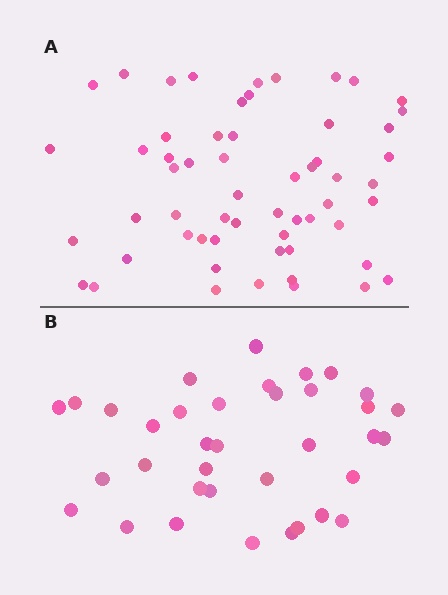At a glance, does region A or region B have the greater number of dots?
Region A (the top region) has more dots.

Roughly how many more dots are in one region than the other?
Region A has approximately 20 more dots than region B.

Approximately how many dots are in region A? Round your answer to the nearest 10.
About 60 dots. (The exact count is 58, which rounds to 60.)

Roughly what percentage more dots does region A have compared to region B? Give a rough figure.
About 60% more.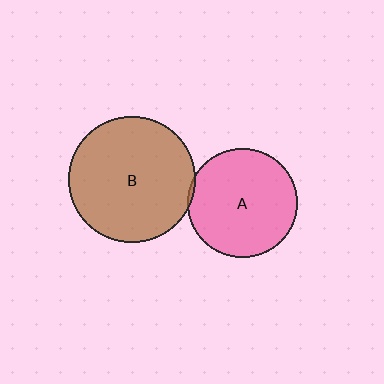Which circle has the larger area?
Circle B (brown).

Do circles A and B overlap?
Yes.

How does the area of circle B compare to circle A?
Approximately 1.3 times.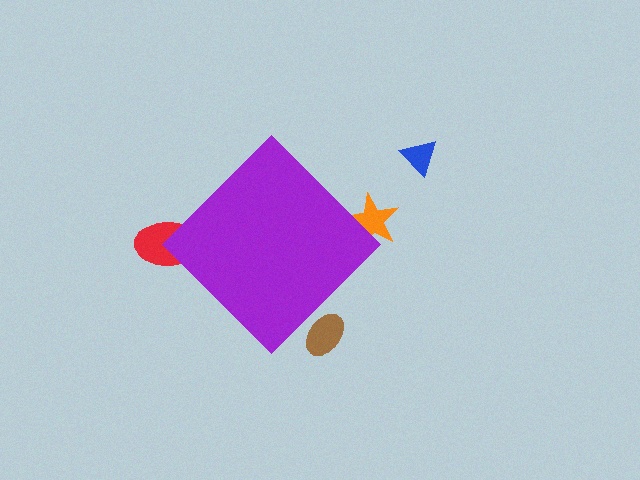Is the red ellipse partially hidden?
Yes, the red ellipse is partially hidden behind the purple diamond.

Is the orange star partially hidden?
Yes, the orange star is partially hidden behind the purple diamond.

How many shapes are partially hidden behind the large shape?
3 shapes are partially hidden.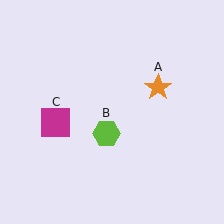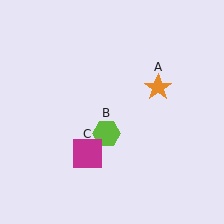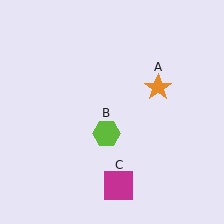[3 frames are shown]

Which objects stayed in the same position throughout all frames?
Orange star (object A) and lime hexagon (object B) remained stationary.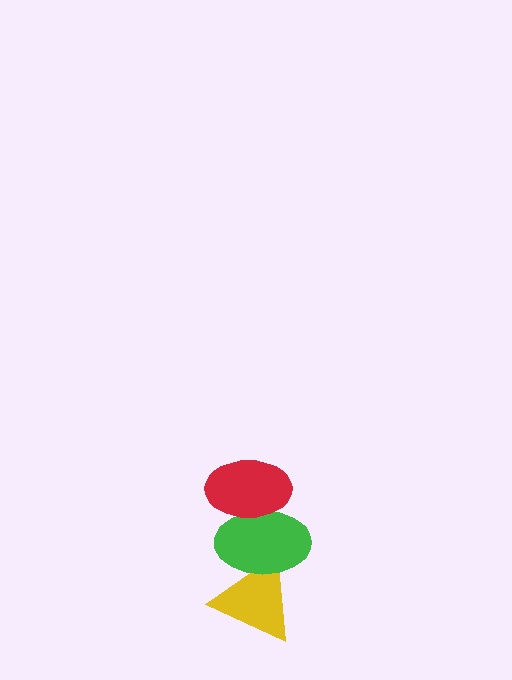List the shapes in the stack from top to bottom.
From top to bottom: the red ellipse, the green ellipse, the yellow triangle.